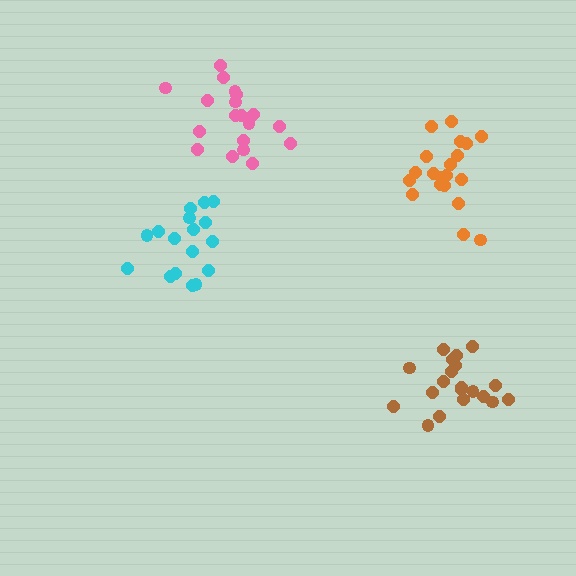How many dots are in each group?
Group 1: 20 dots, Group 2: 20 dots, Group 3: 19 dots, Group 4: 17 dots (76 total).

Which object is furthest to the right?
The brown cluster is rightmost.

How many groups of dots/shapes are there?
There are 4 groups.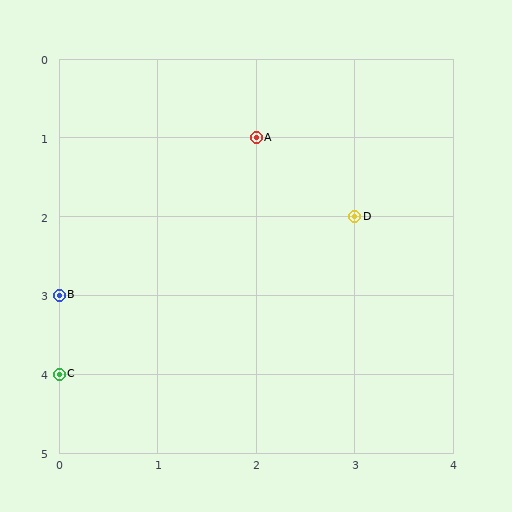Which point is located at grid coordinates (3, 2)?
Point D is at (3, 2).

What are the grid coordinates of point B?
Point B is at grid coordinates (0, 3).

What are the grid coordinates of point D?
Point D is at grid coordinates (3, 2).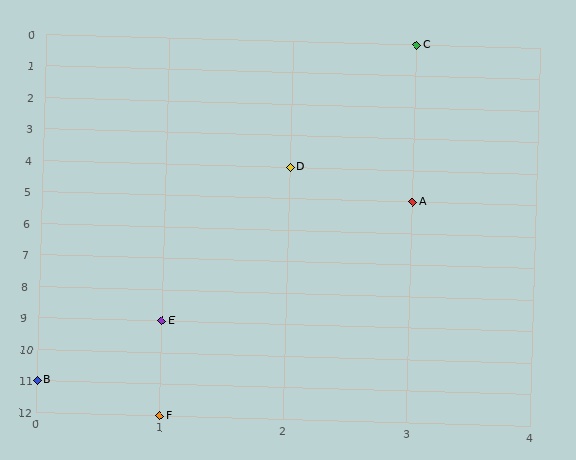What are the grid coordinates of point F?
Point F is at grid coordinates (1, 12).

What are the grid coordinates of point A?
Point A is at grid coordinates (3, 5).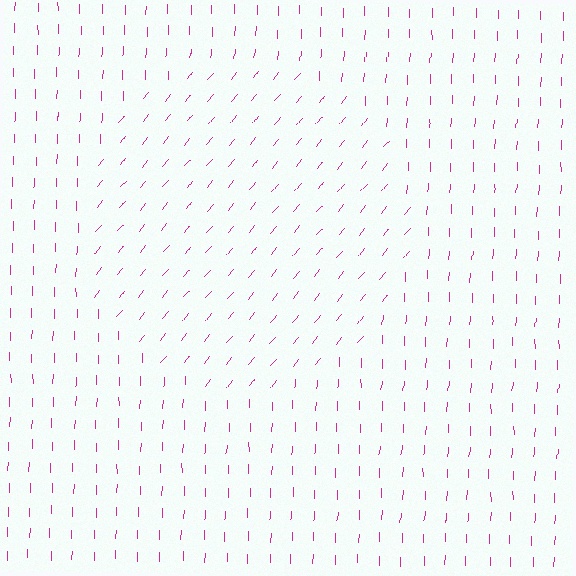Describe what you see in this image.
The image is filled with small magenta line segments. A circle region in the image has lines oriented differently from the surrounding lines, creating a visible texture boundary.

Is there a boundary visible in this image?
Yes, there is a texture boundary formed by a change in line orientation.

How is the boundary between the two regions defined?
The boundary is defined purely by a change in line orientation (approximately 38 degrees difference). All lines are the same color and thickness.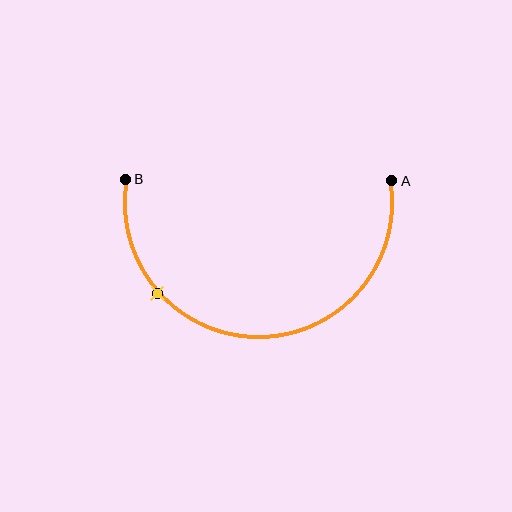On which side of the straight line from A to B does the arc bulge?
The arc bulges below the straight line connecting A and B.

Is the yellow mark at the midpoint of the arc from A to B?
No. The yellow mark lies on the arc but is closer to endpoint B. The arc midpoint would be at the point on the curve equidistant along the arc from both A and B.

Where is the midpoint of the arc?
The arc midpoint is the point on the curve farthest from the straight line joining A and B. It sits below that line.